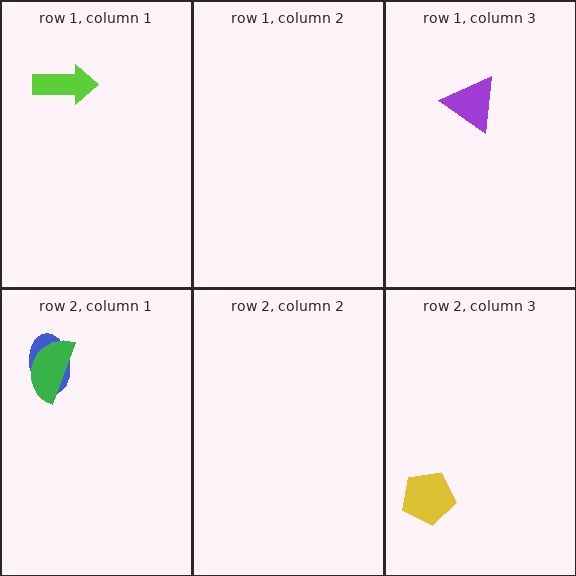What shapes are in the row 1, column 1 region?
The lime arrow.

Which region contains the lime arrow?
The row 1, column 1 region.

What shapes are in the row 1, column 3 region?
The purple triangle.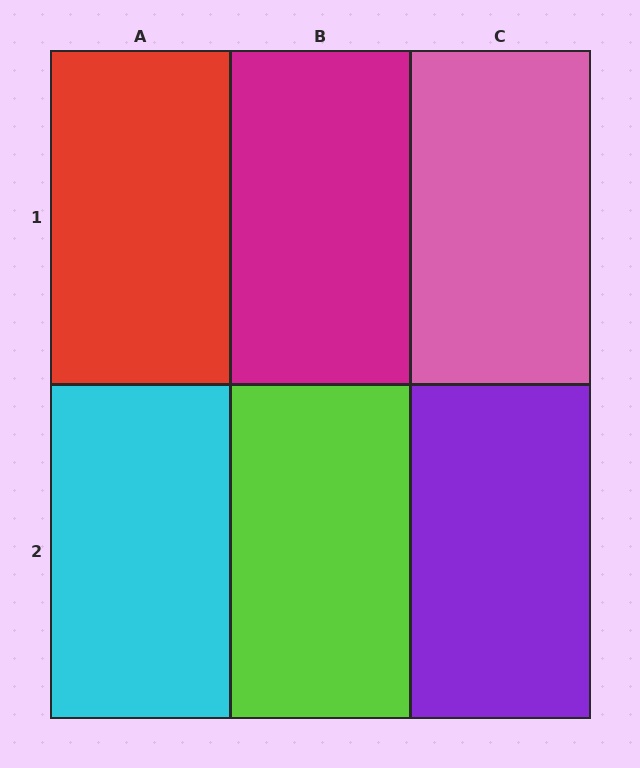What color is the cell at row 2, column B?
Lime.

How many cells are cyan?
1 cell is cyan.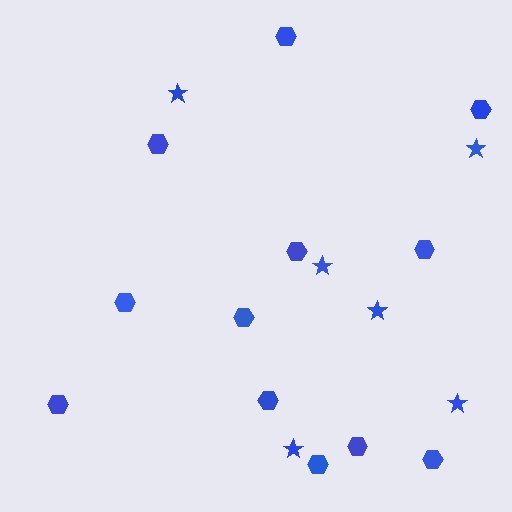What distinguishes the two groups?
There are 2 groups: one group of stars (6) and one group of hexagons (12).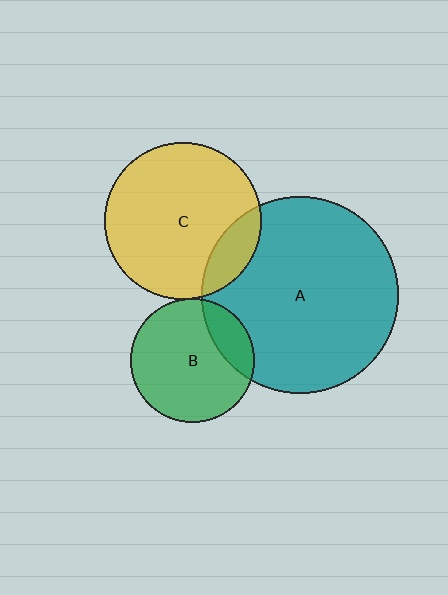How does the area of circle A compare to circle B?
Approximately 2.5 times.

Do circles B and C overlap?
Yes.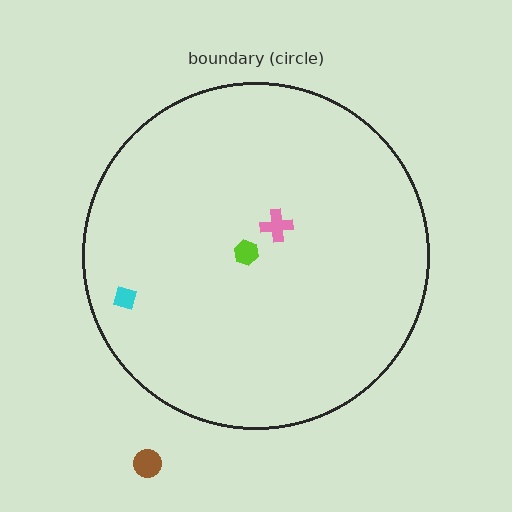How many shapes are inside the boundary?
3 inside, 1 outside.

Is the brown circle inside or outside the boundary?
Outside.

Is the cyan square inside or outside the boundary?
Inside.